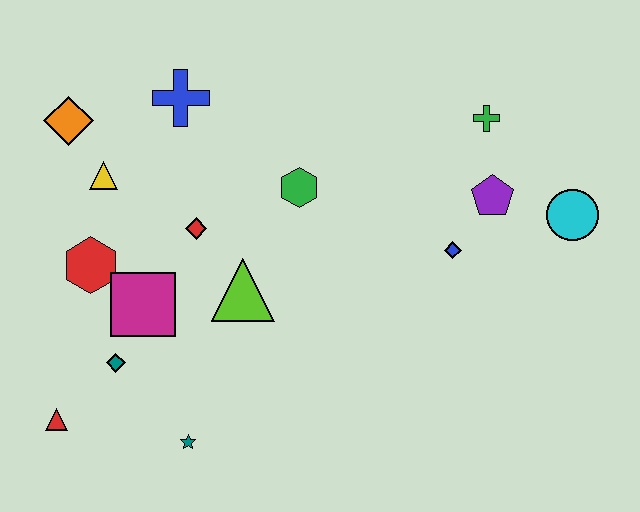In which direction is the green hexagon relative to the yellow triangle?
The green hexagon is to the right of the yellow triangle.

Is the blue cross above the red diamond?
Yes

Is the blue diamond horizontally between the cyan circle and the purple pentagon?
No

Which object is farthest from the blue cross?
The cyan circle is farthest from the blue cross.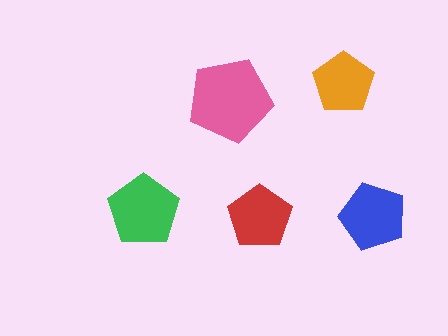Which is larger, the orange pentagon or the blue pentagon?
The blue one.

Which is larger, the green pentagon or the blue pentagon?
The green one.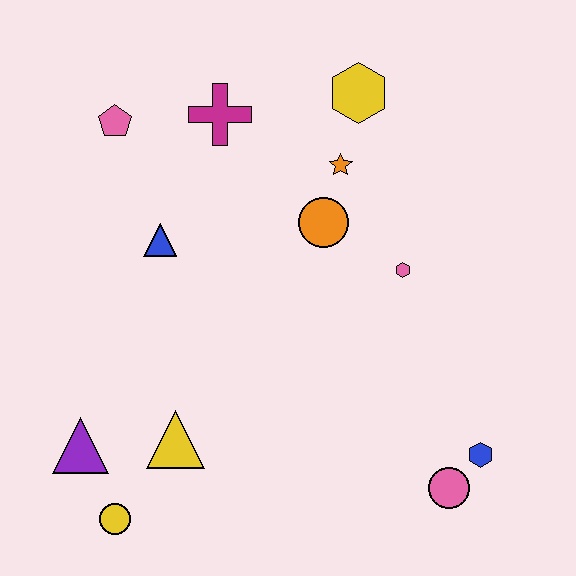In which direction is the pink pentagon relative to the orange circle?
The pink pentagon is to the left of the orange circle.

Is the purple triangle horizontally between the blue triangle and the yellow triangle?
No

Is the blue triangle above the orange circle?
No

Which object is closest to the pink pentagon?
The magenta cross is closest to the pink pentagon.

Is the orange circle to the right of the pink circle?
No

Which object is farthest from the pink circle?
The pink pentagon is farthest from the pink circle.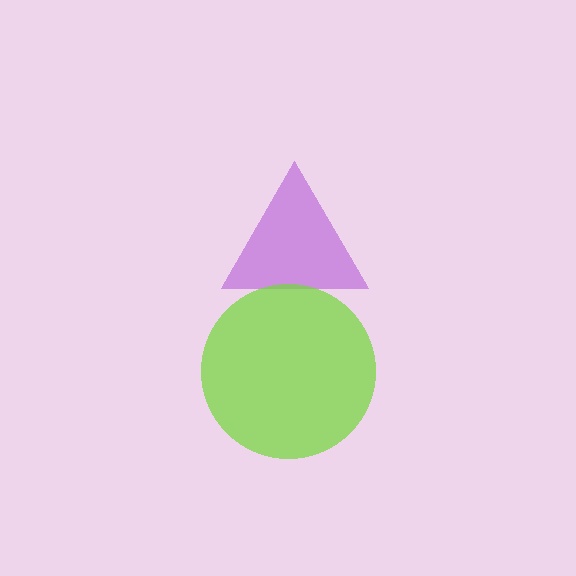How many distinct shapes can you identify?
There are 2 distinct shapes: a purple triangle, a lime circle.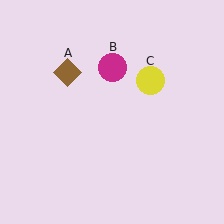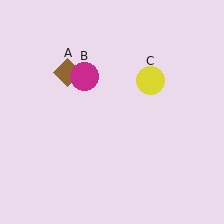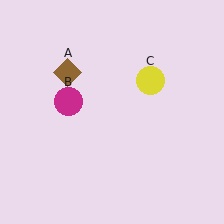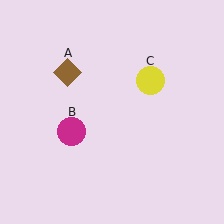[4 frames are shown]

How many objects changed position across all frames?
1 object changed position: magenta circle (object B).